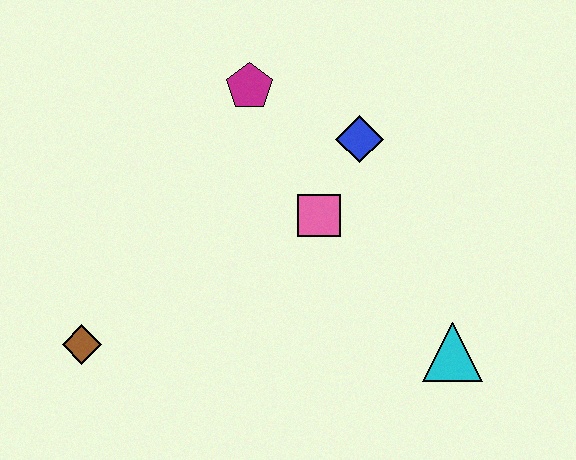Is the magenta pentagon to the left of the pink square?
Yes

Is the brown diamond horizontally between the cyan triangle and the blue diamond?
No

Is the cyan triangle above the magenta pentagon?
No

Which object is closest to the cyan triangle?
The pink square is closest to the cyan triangle.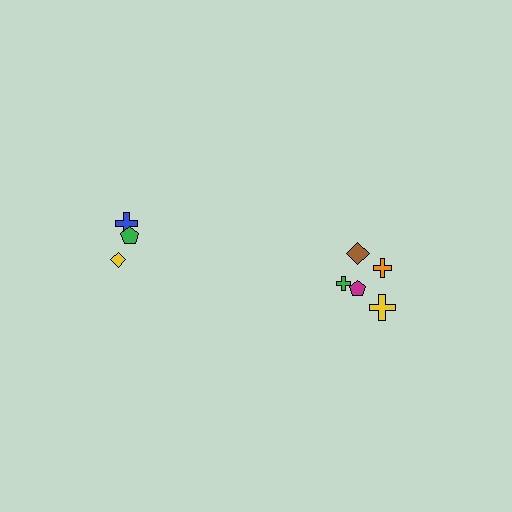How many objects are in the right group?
There are 5 objects.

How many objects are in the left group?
There are 3 objects.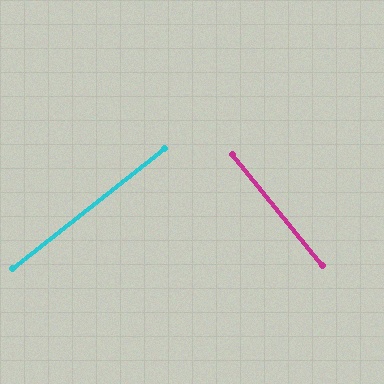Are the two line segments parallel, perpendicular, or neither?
Perpendicular — they meet at approximately 89°.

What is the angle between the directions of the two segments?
Approximately 89 degrees.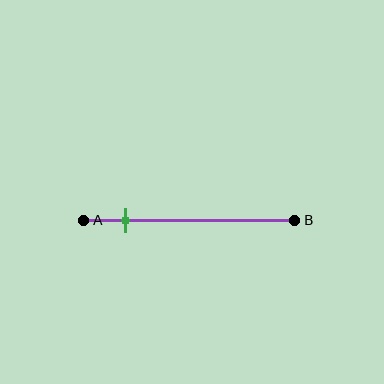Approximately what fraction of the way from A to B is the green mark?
The green mark is approximately 20% of the way from A to B.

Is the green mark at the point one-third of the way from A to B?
No, the mark is at about 20% from A, not at the 33% one-third point.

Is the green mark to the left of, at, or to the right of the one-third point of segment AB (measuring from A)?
The green mark is to the left of the one-third point of segment AB.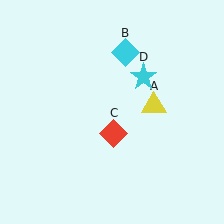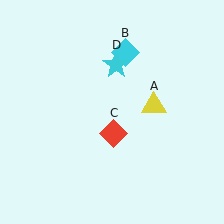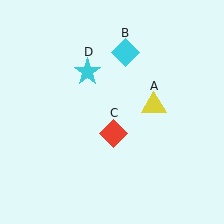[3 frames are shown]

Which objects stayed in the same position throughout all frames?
Yellow triangle (object A) and cyan diamond (object B) and red diamond (object C) remained stationary.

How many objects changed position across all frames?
1 object changed position: cyan star (object D).